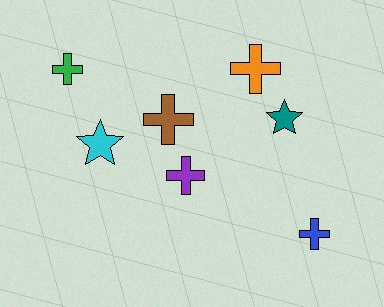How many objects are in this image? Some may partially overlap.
There are 7 objects.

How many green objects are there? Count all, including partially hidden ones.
There is 1 green object.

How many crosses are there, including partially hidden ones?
There are 5 crosses.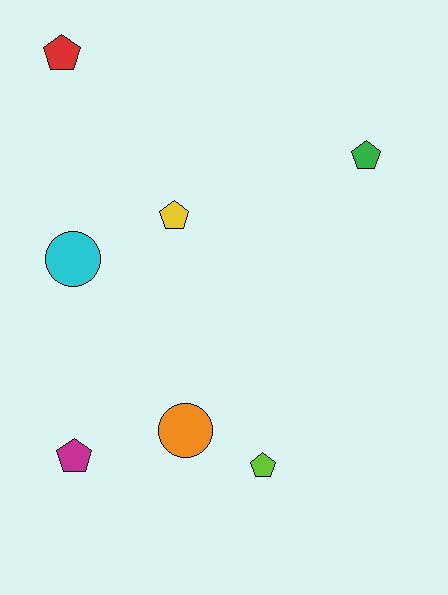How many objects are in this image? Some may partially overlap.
There are 7 objects.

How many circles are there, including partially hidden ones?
There are 2 circles.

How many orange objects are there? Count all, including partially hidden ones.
There is 1 orange object.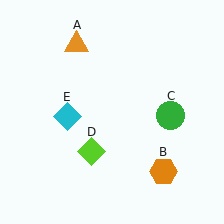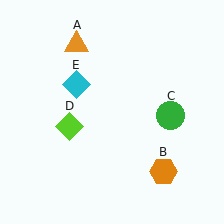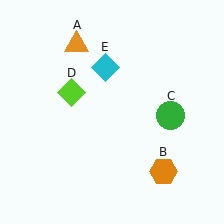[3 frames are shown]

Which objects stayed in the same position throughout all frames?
Orange triangle (object A) and orange hexagon (object B) and green circle (object C) remained stationary.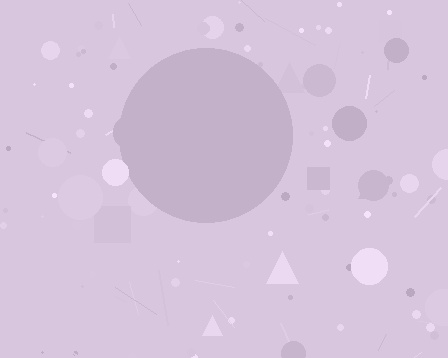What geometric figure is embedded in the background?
A circle is embedded in the background.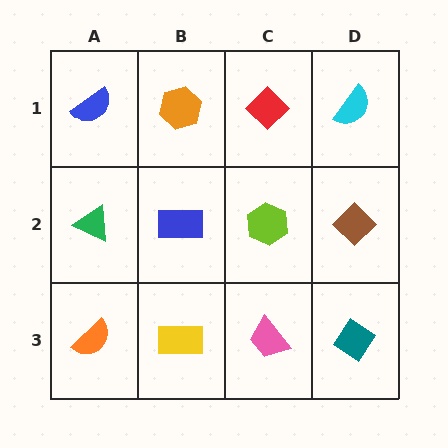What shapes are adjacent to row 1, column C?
A lime hexagon (row 2, column C), an orange hexagon (row 1, column B), a cyan semicircle (row 1, column D).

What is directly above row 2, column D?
A cyan semicircle.